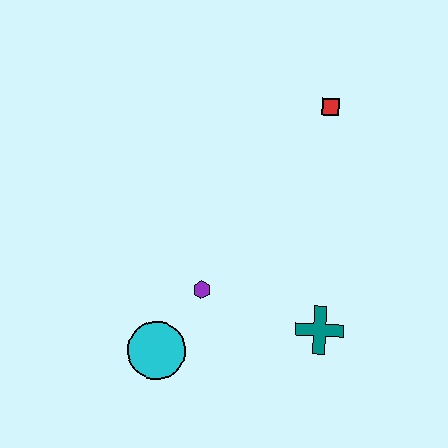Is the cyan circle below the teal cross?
Yes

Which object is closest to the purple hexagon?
The cyan circle is closest to the purple hexagon.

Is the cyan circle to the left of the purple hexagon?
Yes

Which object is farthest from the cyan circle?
The red square is farthest from the cyan circle.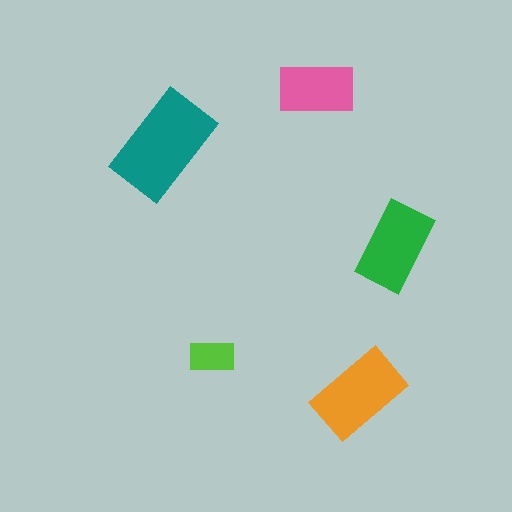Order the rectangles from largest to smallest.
the teal one, the orange one, the green one, the pink one, the lime one.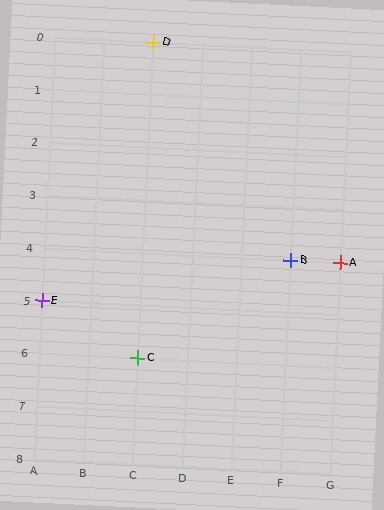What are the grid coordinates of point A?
Point A is at grid coordinates (G, 4).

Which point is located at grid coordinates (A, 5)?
Point E is at (A, 5).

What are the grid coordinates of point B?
Point B is at grid coordinates (F, 4).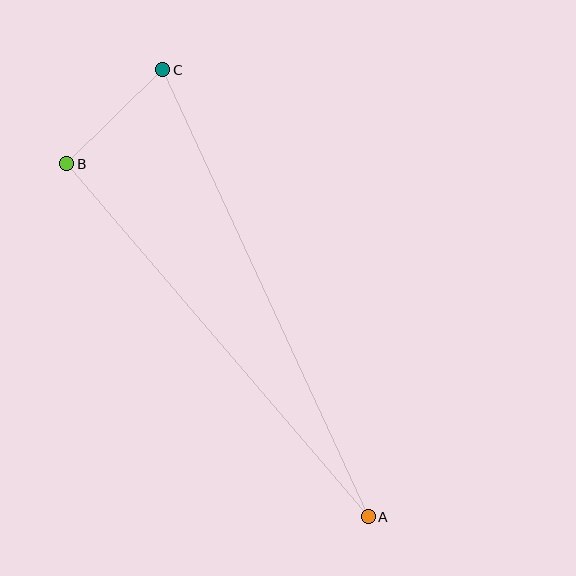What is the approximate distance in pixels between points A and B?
The distance between A and B is approximately 464 pixels.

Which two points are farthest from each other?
Points A and C are farthest from each other.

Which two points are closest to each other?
Points B and C are closest to each other.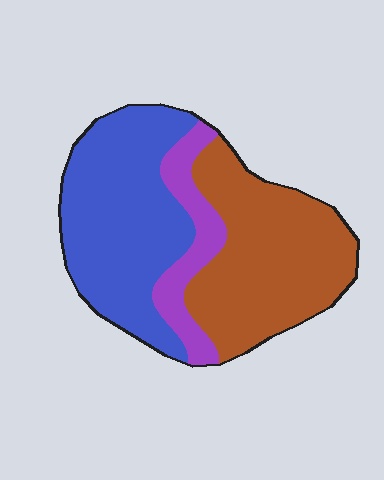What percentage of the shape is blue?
Blue covers roughly 45% of the shape.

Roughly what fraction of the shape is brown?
Brown takes up about two fifths (2/5) of the shape.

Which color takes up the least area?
Purple, at roughly 15%.